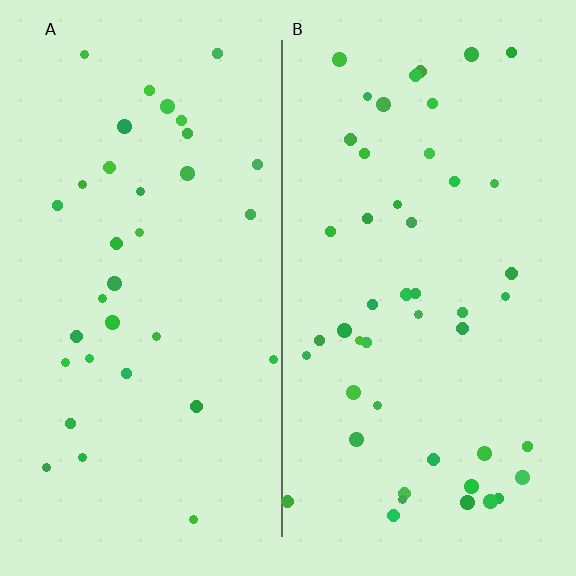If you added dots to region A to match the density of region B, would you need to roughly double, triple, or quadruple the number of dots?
Approximately double.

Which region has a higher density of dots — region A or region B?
B (the right).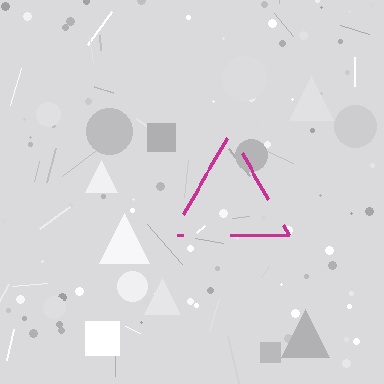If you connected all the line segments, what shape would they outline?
They would outline a triangle.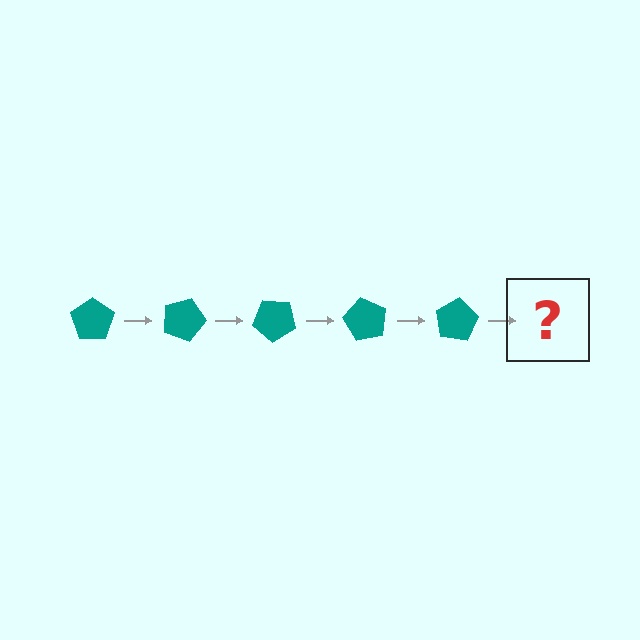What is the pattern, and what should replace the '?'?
The pattern is that the pentagon rotates 20 degrees each step. The '?' should be a teal pentagon rotated 100 degrees.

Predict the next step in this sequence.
The next step is a teal pentagon rotated 100 degrees.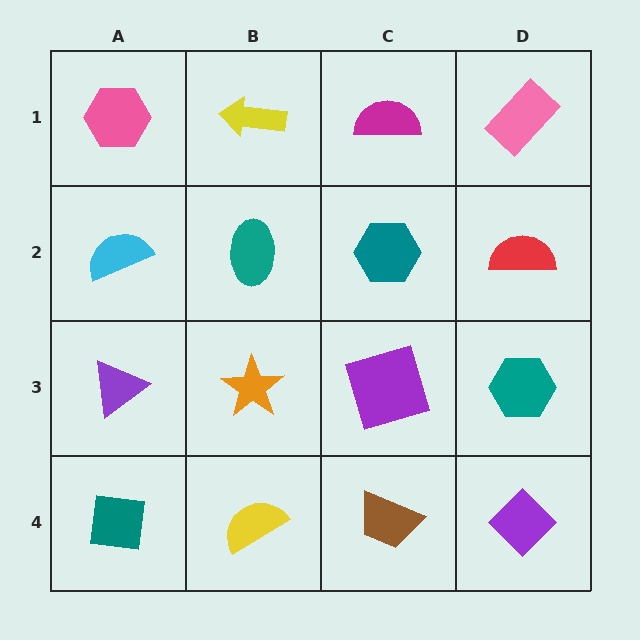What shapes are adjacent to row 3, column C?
A teal hexagon (row 2, column C), a brown trapezoid (row 4, column C), an orange star (row 3, column B), a teal hexagon (row 3, column D).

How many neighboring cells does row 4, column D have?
2.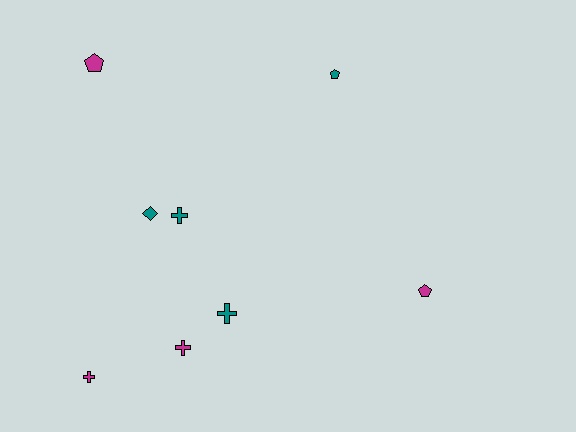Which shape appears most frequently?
Cross, with 4 objects.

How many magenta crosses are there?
There are 2 magenta crosses.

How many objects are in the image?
There are 8 objects.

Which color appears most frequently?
Teal, with 4 objects.